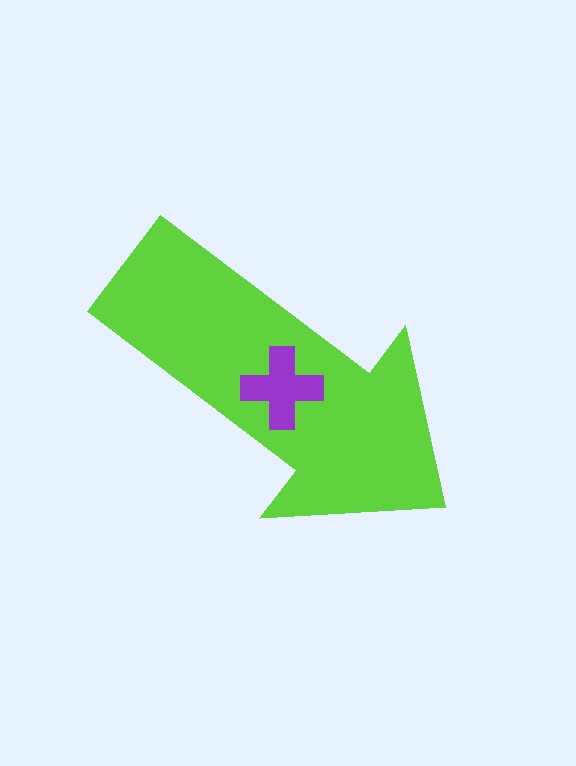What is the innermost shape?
The purple cross.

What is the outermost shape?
The lime arrow.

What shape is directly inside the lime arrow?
The purple cross.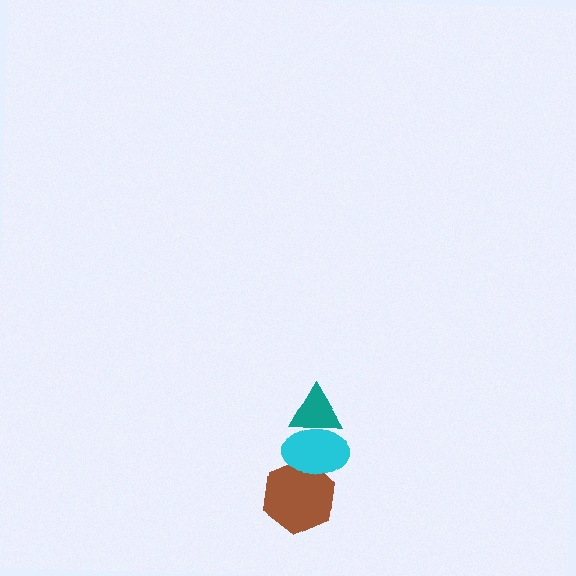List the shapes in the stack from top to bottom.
From top to bottom: the teal triangle, the cyan ellipse, the brown hexagon.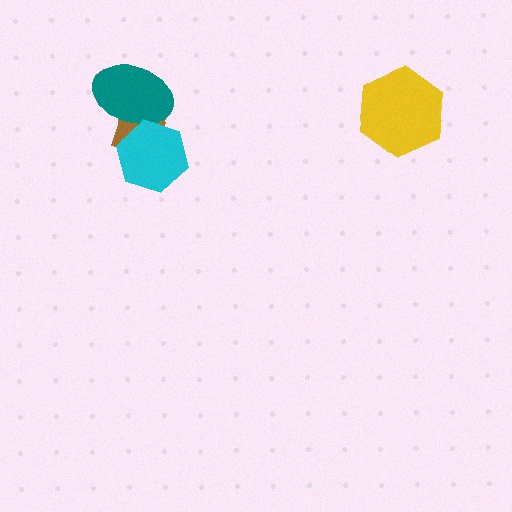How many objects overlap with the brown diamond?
2 objects overlap with the brown diamond.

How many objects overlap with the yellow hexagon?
0 objects overlap with the yellow hexagon.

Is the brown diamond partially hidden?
Yes, it is partially covered by another shape.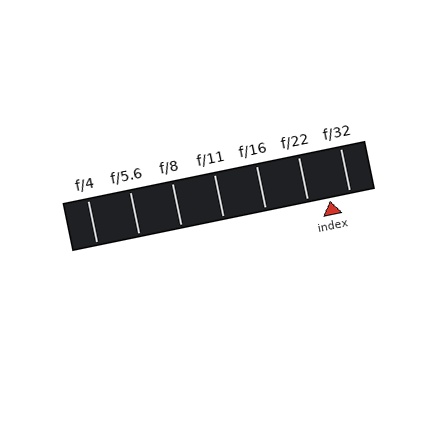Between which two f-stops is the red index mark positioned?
The index mark is between f/22 and f/32.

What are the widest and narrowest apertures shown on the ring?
The widest aperture shown is f/4 and the narrowest is f/32.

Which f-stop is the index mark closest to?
The index mark is closest to f/32.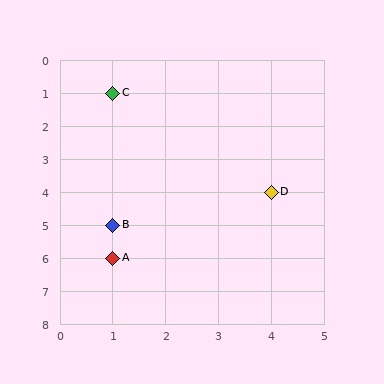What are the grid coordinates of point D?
Point D is at grid coordinates (4, 4).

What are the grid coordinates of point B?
Point B is at grid coordinates (1, 5).